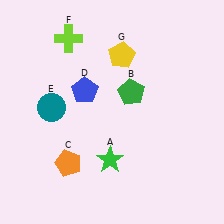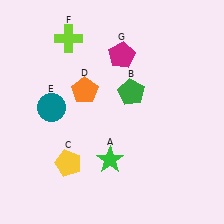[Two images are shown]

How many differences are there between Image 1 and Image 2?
There are 3 differences between the two images.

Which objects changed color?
C changed from orange to yellow. D changed from blue to orange. G changed from yellow to magenta.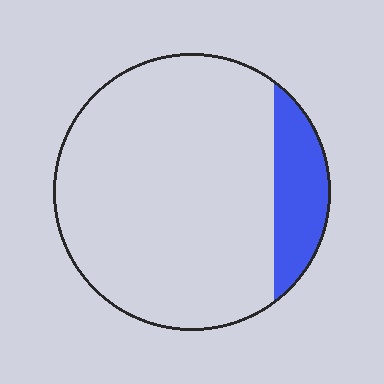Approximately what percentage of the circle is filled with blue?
Approximately 15%.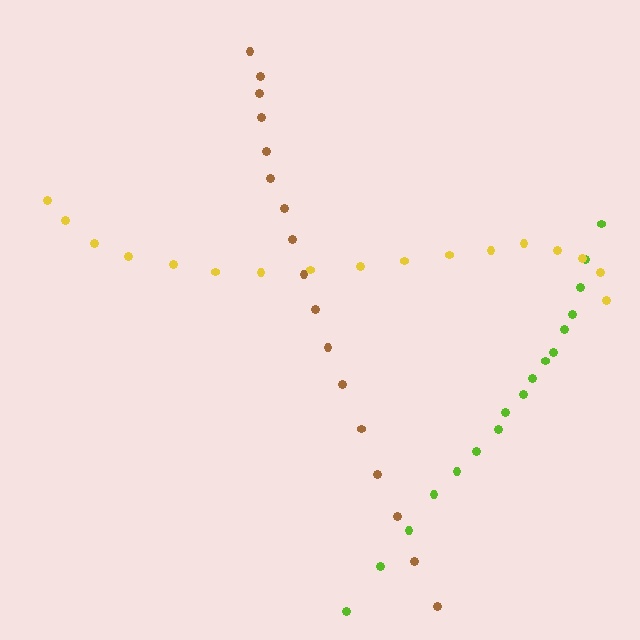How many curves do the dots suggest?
There are 3 distinct paths.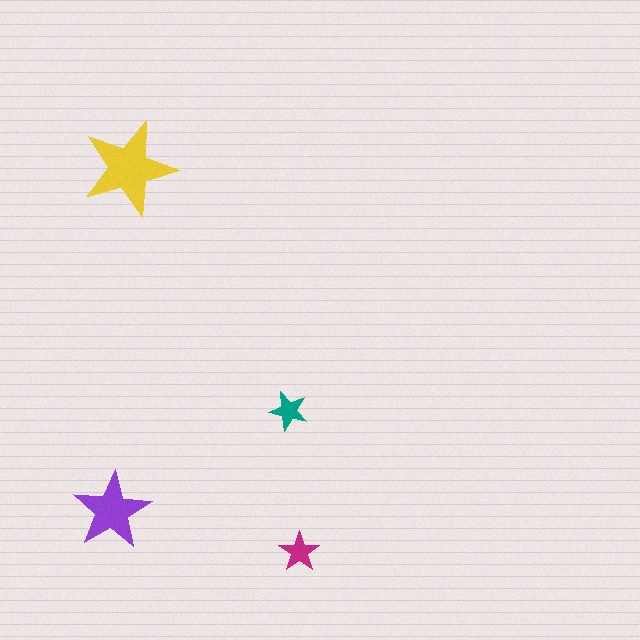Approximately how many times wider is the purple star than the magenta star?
About 2 times wider.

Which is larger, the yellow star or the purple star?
The yellow one.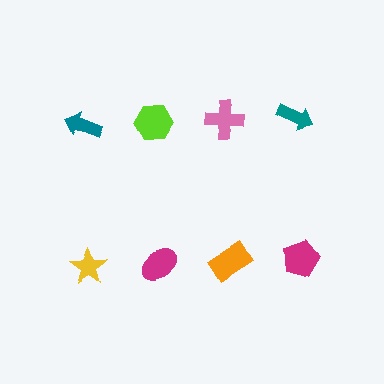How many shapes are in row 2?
4 shapes.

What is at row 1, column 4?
A teal arrow.